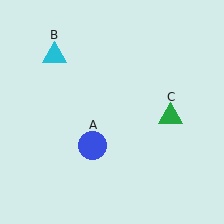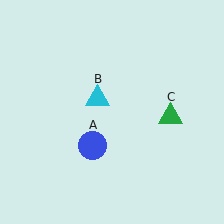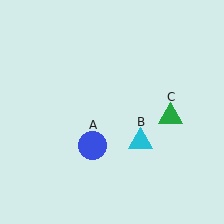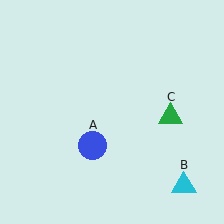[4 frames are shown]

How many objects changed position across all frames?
1 object changed position: cyan triangle (object B).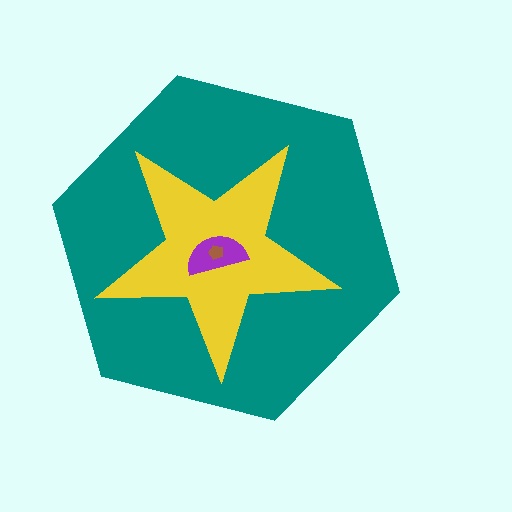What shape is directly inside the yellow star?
The purple semicircle.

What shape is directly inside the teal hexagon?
The yellow star.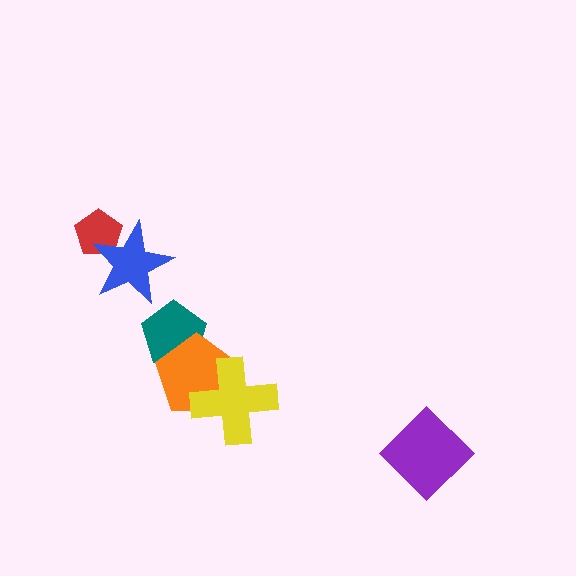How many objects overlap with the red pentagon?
1 object overlaps with the red pentagon.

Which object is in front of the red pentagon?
The blue star is in front of the red pentagon.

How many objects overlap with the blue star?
1 object overlaps with the blue star.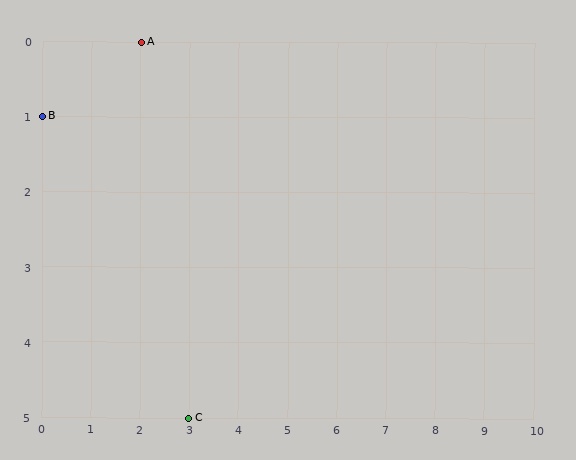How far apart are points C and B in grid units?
Points C and B are 3 columns and 4 rows apart (about 5.0 grid units diagonally).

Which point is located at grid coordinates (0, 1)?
Point B is at (0, 1).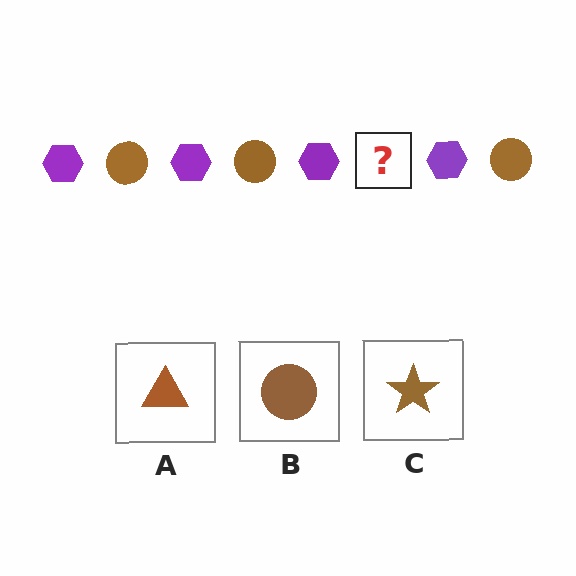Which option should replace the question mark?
Option B.